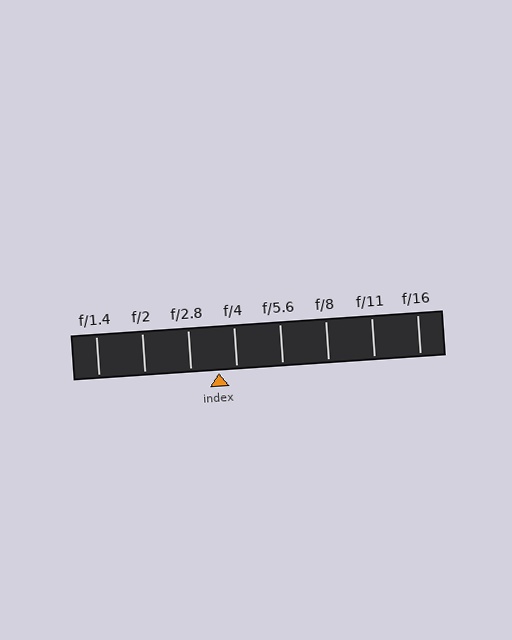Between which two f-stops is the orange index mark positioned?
The index mark is between f/2.8 and f/4.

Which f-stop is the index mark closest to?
The index mark is closest to f/4.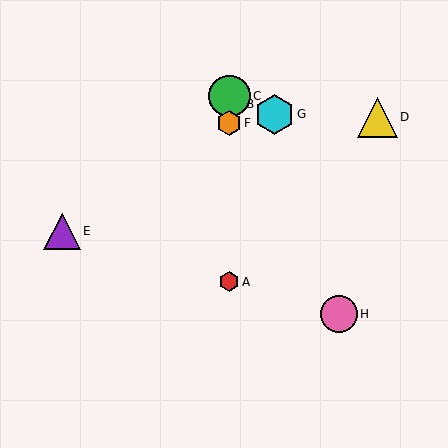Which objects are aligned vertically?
Objects A, B, C, F are aligned vertically.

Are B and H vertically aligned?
No, B is at x≈229 and H is at x≈339.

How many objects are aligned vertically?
4 objects (A, B, C, F) are aligned vertically.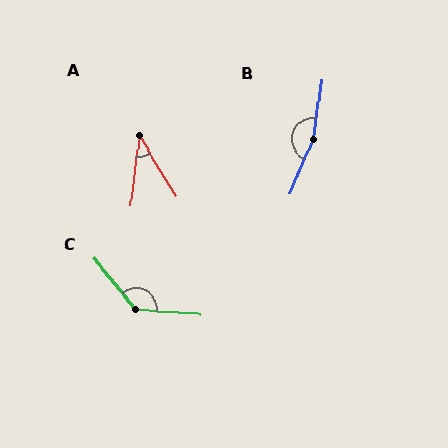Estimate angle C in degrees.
Approximately 133 degrees.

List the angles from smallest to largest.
A (39°), C (133°), B (165°).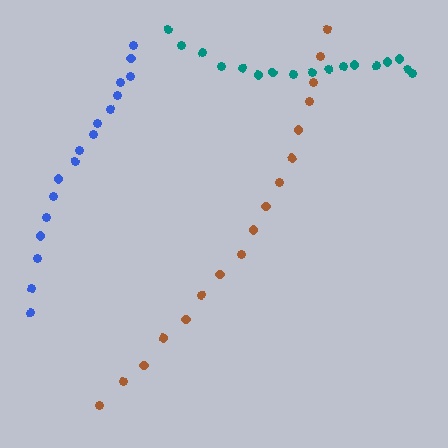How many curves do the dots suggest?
There are 3 distinct paths.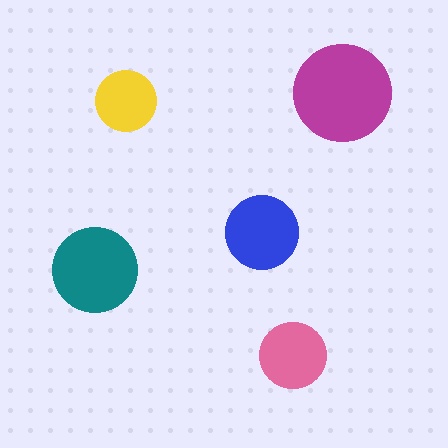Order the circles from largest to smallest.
the magenta one, the teal one, the blue one, the pink one, the yellow one.